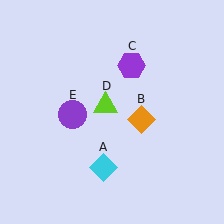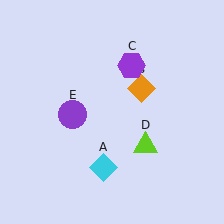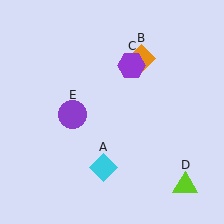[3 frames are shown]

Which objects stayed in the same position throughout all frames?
Cyan diamond (object A) and purple hexagon (object C) and purple circle (object E) remained stationary.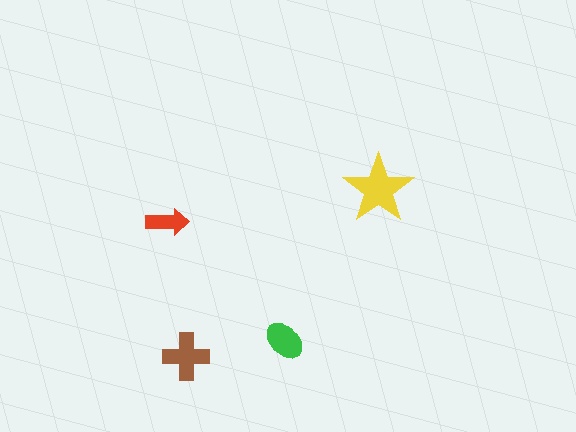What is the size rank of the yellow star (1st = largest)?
1st.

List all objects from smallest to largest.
The red arrow, the green ellipse, the brown cross, the yellow star.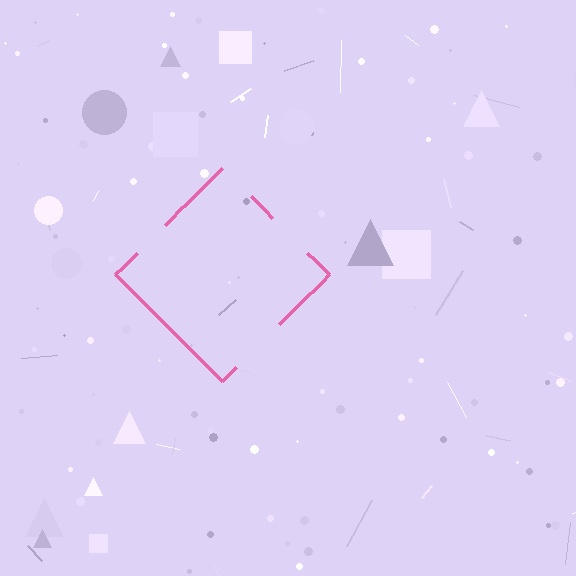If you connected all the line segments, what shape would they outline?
They would outline a diamond.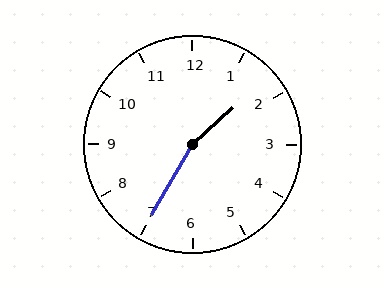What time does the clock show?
1:35.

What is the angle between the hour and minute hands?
Approximately 162 degrees.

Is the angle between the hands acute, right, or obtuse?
It is obtuse.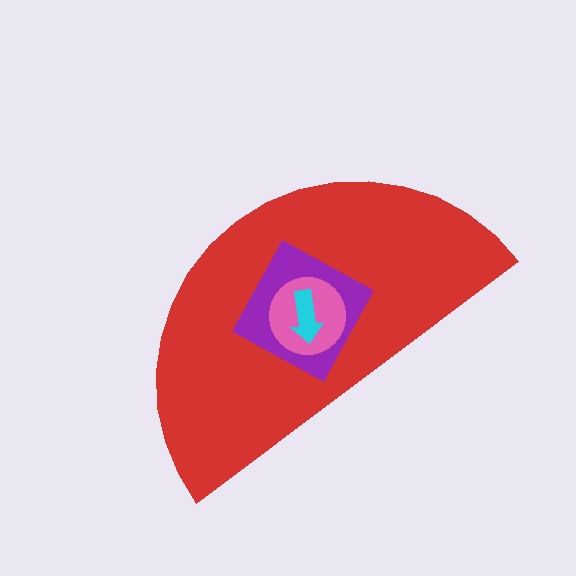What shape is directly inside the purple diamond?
The pink circle.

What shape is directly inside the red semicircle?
The purple diamond.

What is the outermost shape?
The red semicircle.